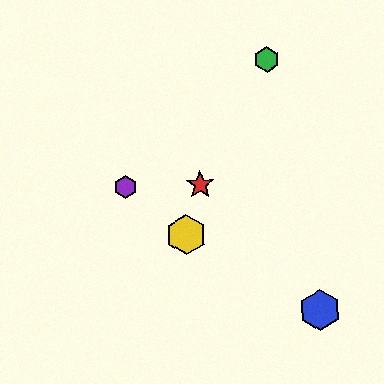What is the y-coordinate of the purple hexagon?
The purple hexagon is at y≈187.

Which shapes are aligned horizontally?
The red star, the purple hexagon are aligned horizontally.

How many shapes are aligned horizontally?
2 shapes (the red star, the purple hexagon) are aligned horizontally.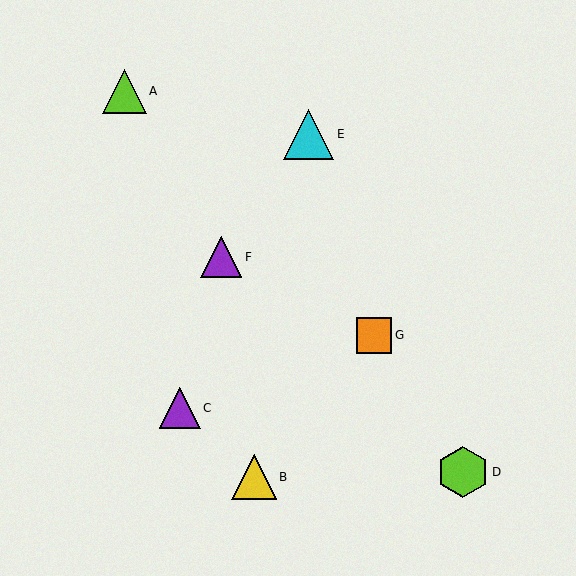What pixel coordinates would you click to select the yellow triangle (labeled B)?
Click at (254, 477) to select the yellow triangle B.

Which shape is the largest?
The lime hexagon (labeled D) is the largest.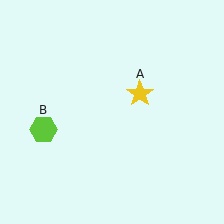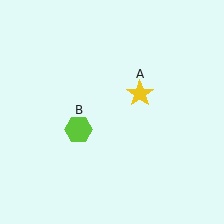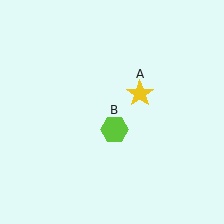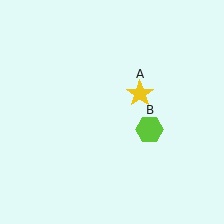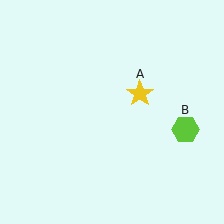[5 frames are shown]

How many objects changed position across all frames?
1 object changed position: lime hexagon (object B).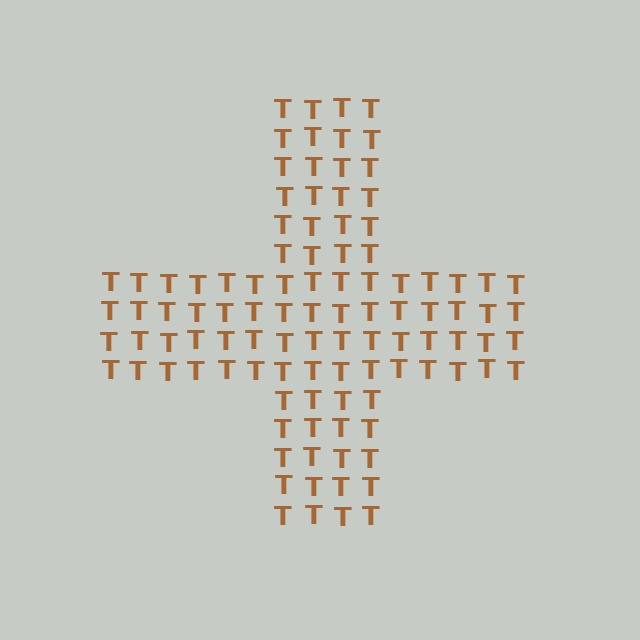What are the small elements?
The small elements are letter T's.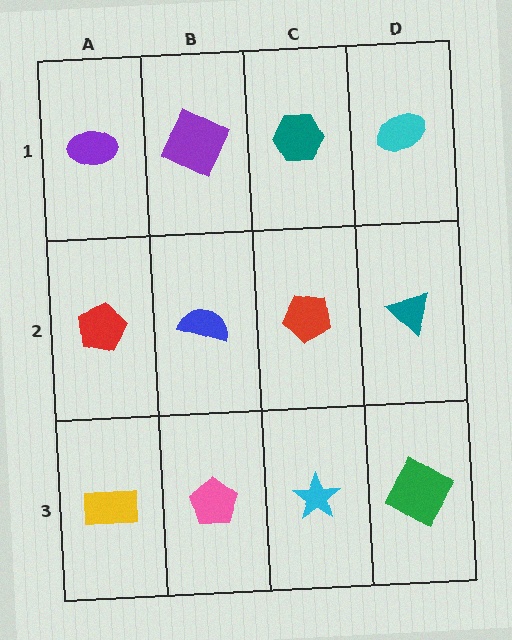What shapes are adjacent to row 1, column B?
A blue semicircle (row 2, column B), a purple ellipse (row 1, column A), a teal hexagon (row 1, column C).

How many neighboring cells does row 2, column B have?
4.